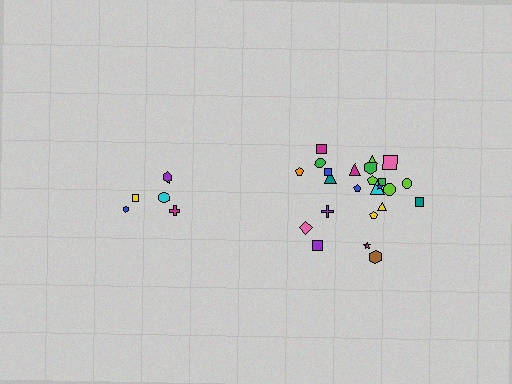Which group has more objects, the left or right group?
The right group.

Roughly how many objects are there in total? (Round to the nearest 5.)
Roughly 30 objects in total.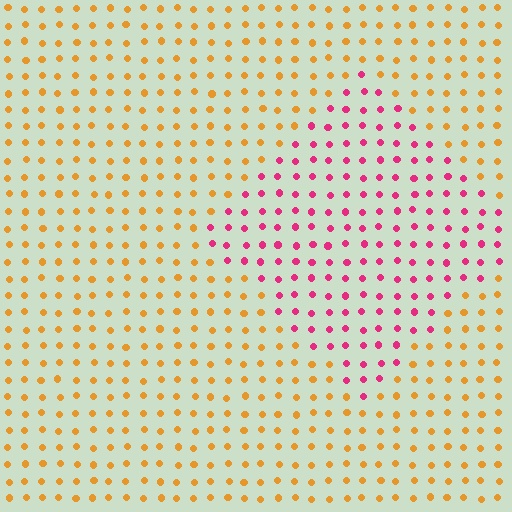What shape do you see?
I see a diamond.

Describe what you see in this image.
The image is filled with small orange elements in a uniform arrangement. A diamond-shaped region is visible where the elements are tinted to a slightly different hue, forming a subtle color boundary.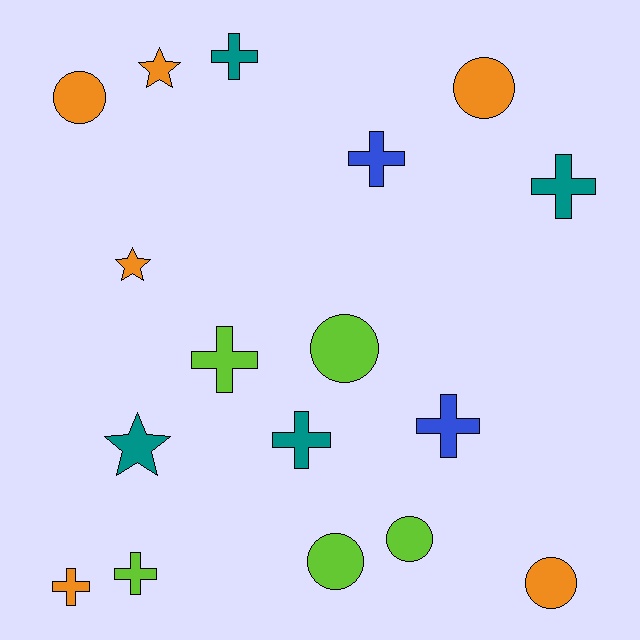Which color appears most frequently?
Orange, with 6 objects.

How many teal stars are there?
There is 1 teal star.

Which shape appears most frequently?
Cross, with 8 objects.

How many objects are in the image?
There are 17 objects.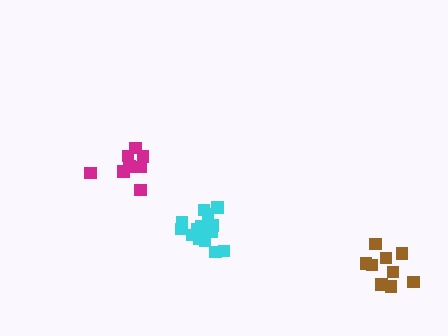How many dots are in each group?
Group 1: 9 dots, Group 2: 8 dots, Group 3: 14 dots (31 total).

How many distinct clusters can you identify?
There are 3 distinct clusters.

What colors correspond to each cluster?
The clusters are colored: brown, magenta, cyan.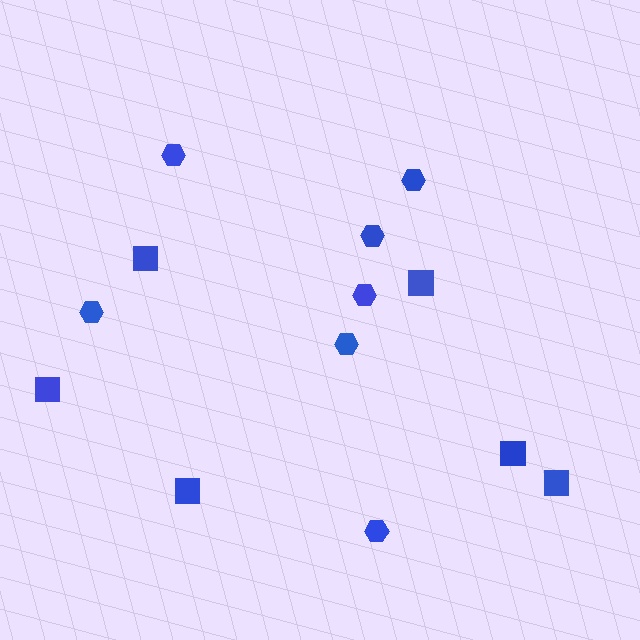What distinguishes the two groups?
There are 2 groups: one group of squares (6) and one group of hexagons (7).